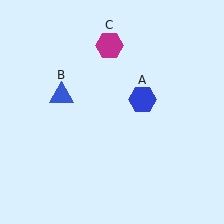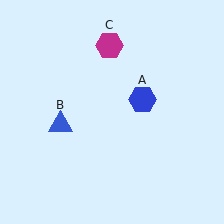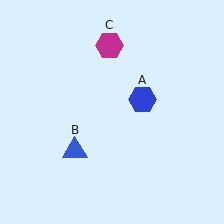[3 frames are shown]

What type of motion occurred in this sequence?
The blue triangle (object B) rotated counterclockwise around the center of the scene.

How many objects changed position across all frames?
1 object changed position: blue triangle (object B).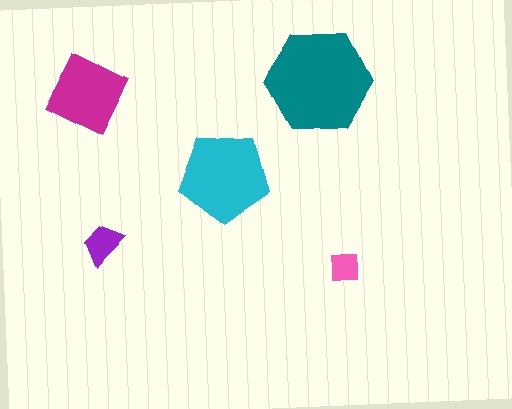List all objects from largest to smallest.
The teal hexagon, the cyan pentagon, the magenta diamond, the purple trapezoid, the pink square.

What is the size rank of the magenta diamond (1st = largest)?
3rd.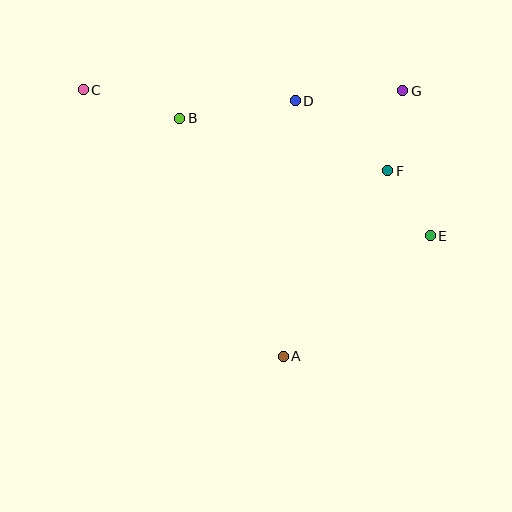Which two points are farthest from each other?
Points C and E are farthest from each other.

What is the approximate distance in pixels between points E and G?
The distance between E and G is approximately 148 pixels.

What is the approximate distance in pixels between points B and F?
The distance between B and F is approximately 214 pixels.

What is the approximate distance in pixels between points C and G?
The distance between C and G is approximately 319 pixels.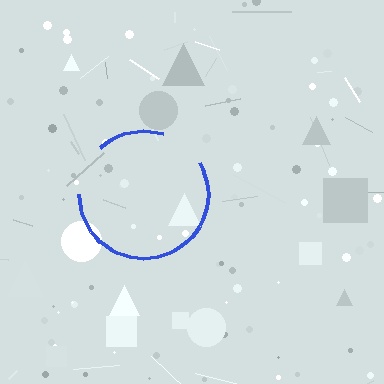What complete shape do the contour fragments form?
The contour fragments form a circle.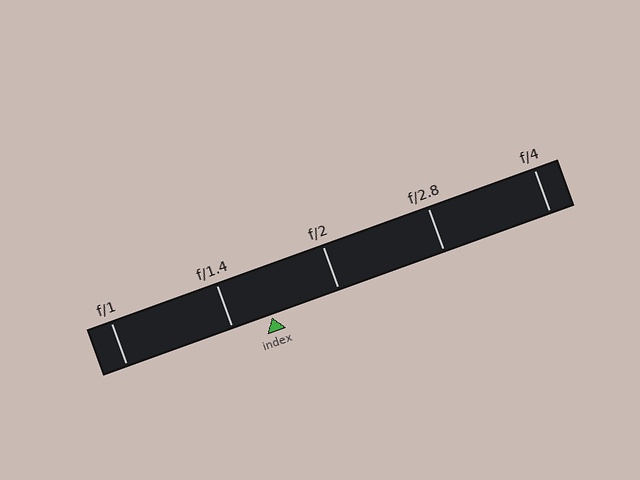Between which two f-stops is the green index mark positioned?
The index mark is between f/1.4 and f/2.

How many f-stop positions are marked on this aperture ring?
There are 5 f-stop positions marked.